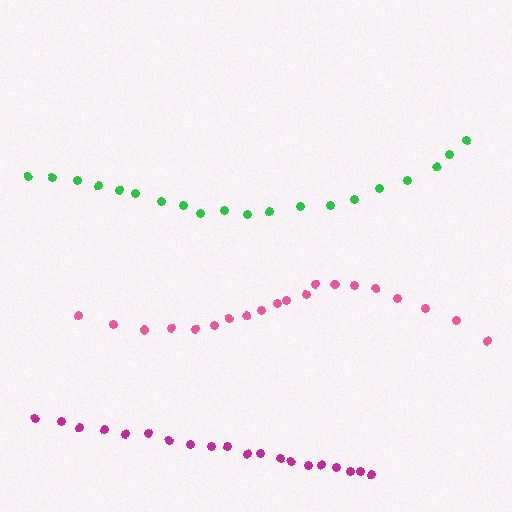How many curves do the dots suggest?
There are 3 distinct paths.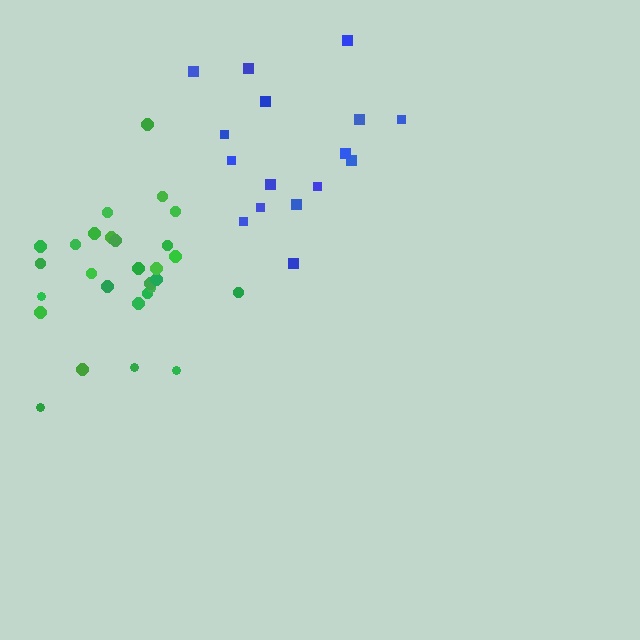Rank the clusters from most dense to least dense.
green, blue.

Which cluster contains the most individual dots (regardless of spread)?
Green (28).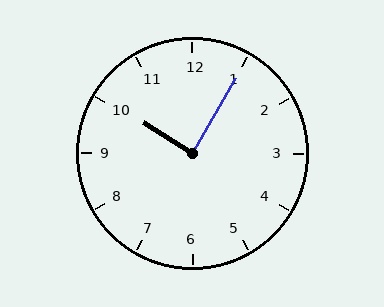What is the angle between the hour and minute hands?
Approximately 88 degrees.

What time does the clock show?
10:05.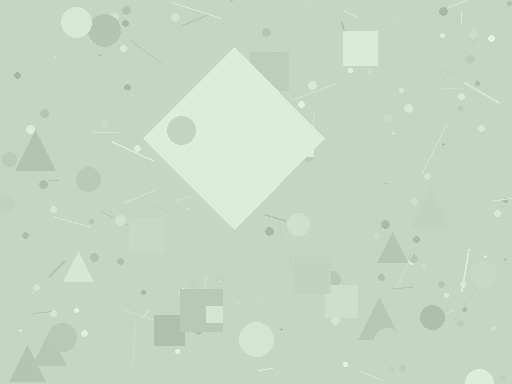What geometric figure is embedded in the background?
A diamond is embedded in the background.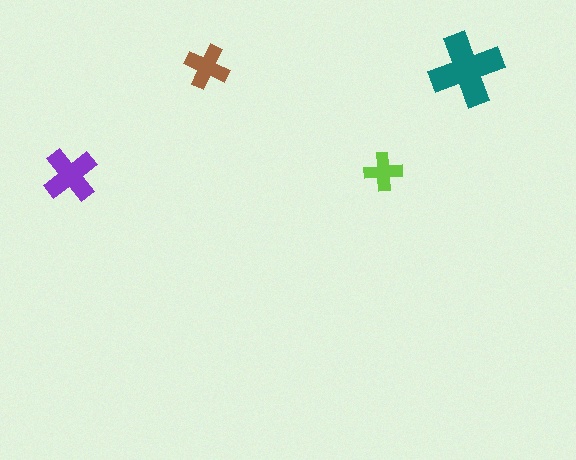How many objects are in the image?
There are 4 objects in the image.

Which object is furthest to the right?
The teal cross is rightmost.